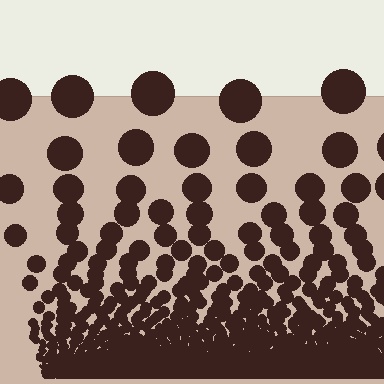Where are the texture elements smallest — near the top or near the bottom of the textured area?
Near the bottom.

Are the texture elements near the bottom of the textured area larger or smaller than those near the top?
Smaller. The gradient is inverted — elements near the bottom are smaller and denser.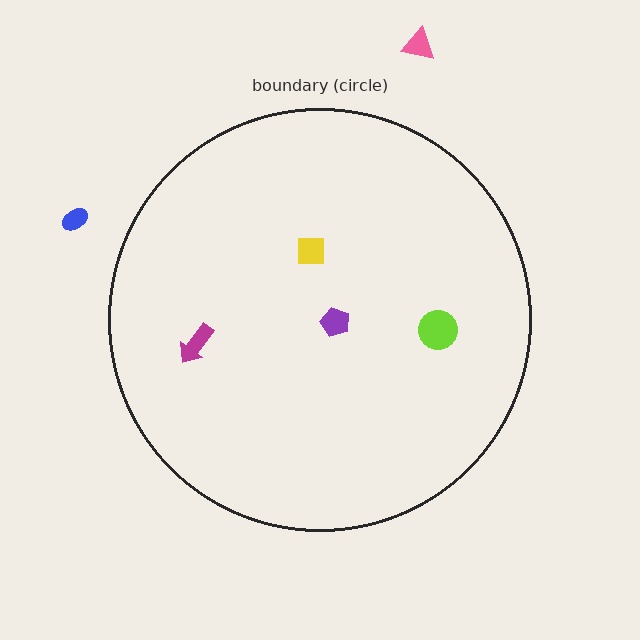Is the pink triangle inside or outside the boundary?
Outside.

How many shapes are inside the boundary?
4 inside, 2 outside.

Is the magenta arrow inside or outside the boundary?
Inside.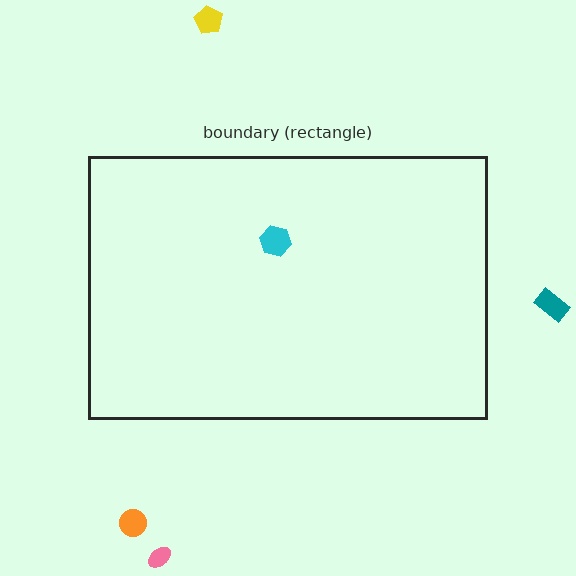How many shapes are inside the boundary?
1 inside, 4 outside.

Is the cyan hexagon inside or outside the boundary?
Inside.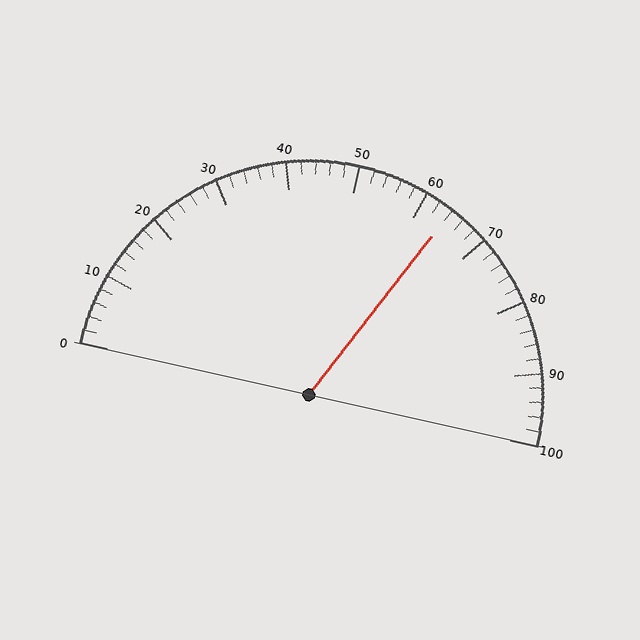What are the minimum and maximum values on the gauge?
The gauge ranges from 0 to 100.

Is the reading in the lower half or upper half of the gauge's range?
The reading is in the upper half of the range (0 to 100).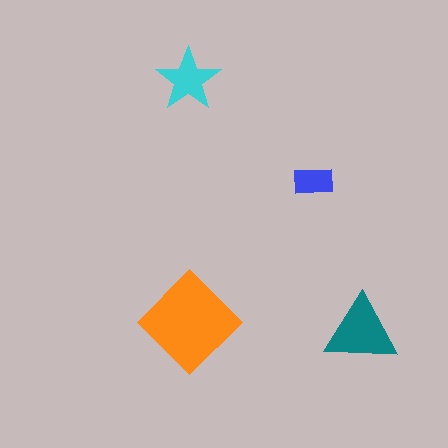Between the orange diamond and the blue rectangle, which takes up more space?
The orange diamond.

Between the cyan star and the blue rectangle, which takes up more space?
The cyan star.